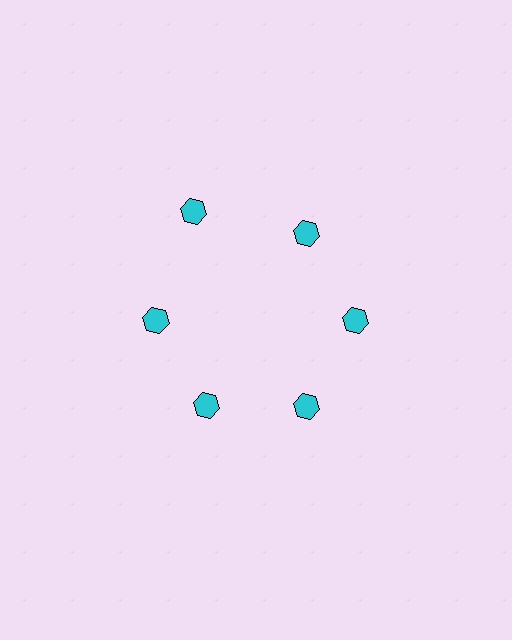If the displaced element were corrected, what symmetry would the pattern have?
It would have 6-fold rotational symmetry — the pattern would map onto itself every 60 degrees.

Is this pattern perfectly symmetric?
No. The 6 cyan hexagons are arranged in a ring, but one element near the 11 o'clock position is pushed outward from the center, breaking the 6-fold rotational symmetry.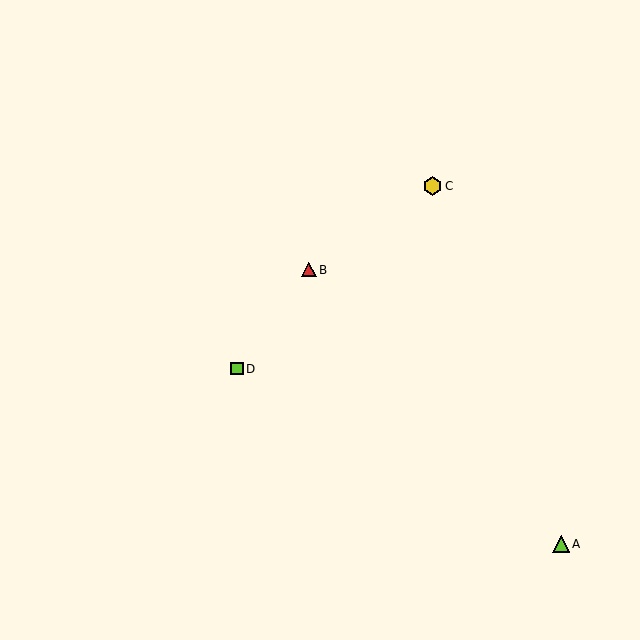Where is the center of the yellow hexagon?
The center of the yellow hexagon is at (433, 186).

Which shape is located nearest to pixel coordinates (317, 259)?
The red triangle (labeled B) at (309, 270) is nearest to that location.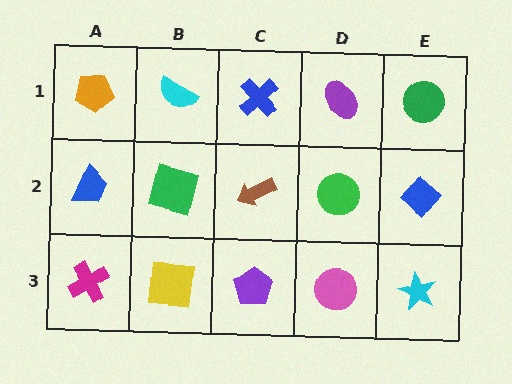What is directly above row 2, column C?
A blue cross.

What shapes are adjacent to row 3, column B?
A green square (row 2, column B), a magenta cross (row 3, column A), a purple pentagon (row 3, column C).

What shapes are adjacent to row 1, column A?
A blue trapezoid (row 2, column A), a cyan semicircle (row 1, column B).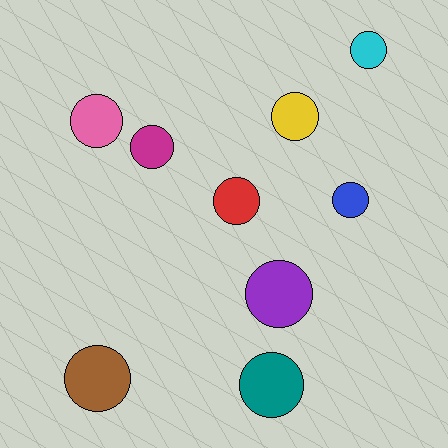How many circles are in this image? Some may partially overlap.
There are 9 circles.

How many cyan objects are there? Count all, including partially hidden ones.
There is 1 cyan object.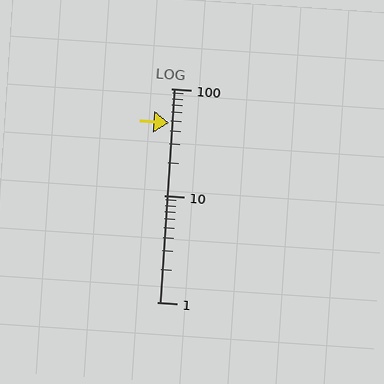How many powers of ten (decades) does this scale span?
The scale spans 2 decades, from 1 to 100.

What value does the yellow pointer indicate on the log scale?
The pointer indicates approximately 48.